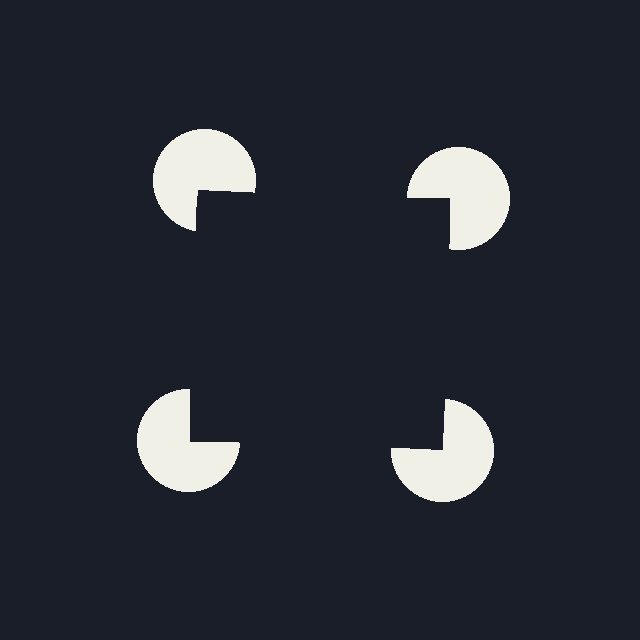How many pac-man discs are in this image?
There are 4 — one at each vertex of the illusory square.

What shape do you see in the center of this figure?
An illusory square — its edges are inferred from the aligned wedge cuts in the pac-man discs, not physically drawn.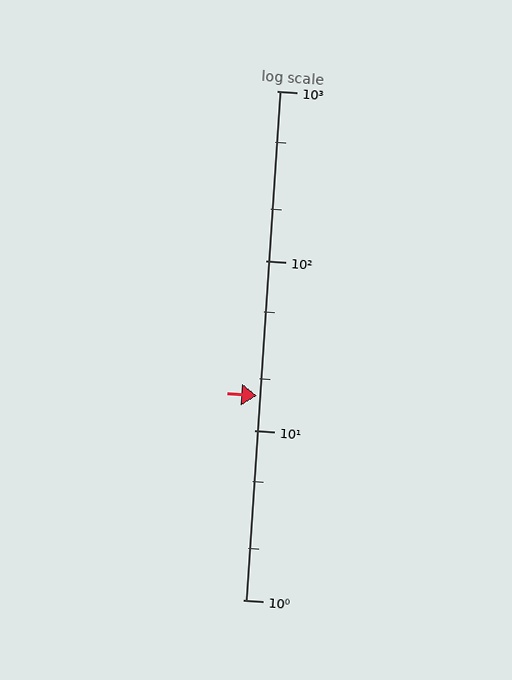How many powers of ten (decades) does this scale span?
The scale spans 3 decades, from 1 to 1000.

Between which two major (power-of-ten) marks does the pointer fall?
The pointer is between 10 and 100.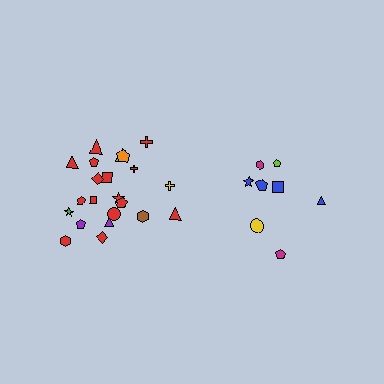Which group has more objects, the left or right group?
The left group.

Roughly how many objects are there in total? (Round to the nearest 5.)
Roughly 30 objects in total.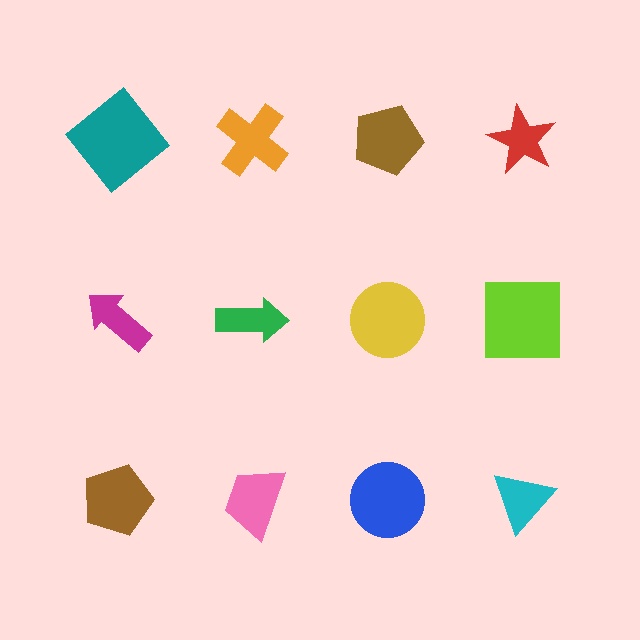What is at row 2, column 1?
A magenta arrow.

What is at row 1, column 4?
A red star.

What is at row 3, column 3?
A blue circle.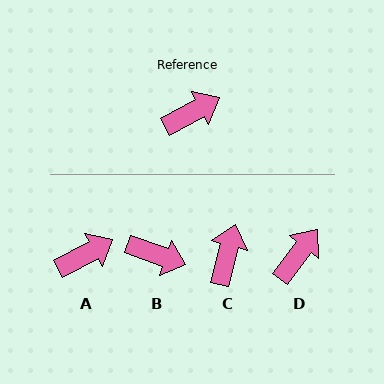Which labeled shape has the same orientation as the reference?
A.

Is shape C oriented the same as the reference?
No, it is off by about 47 degrees.